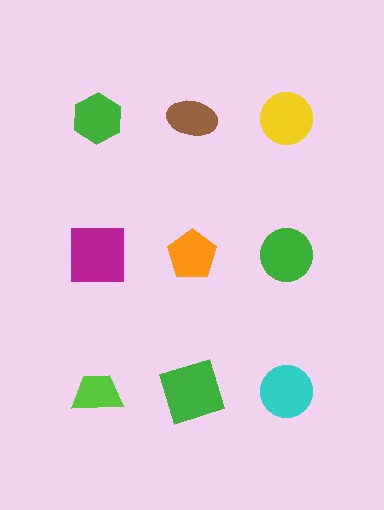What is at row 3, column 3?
A cyan circle.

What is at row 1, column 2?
A brown ellipse.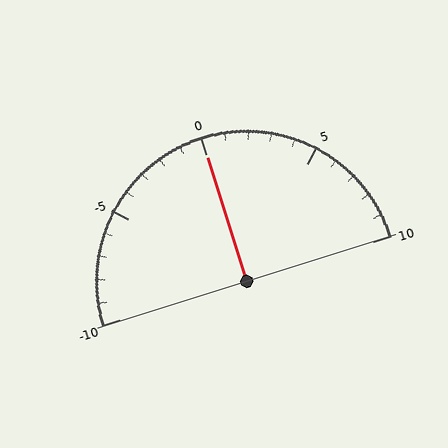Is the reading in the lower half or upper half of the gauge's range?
The reading is in the upper half of the range (-10 to 10).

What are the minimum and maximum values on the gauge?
The gauge ranges from -10 to 10.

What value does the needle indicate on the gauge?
The needle indicates approximately 0.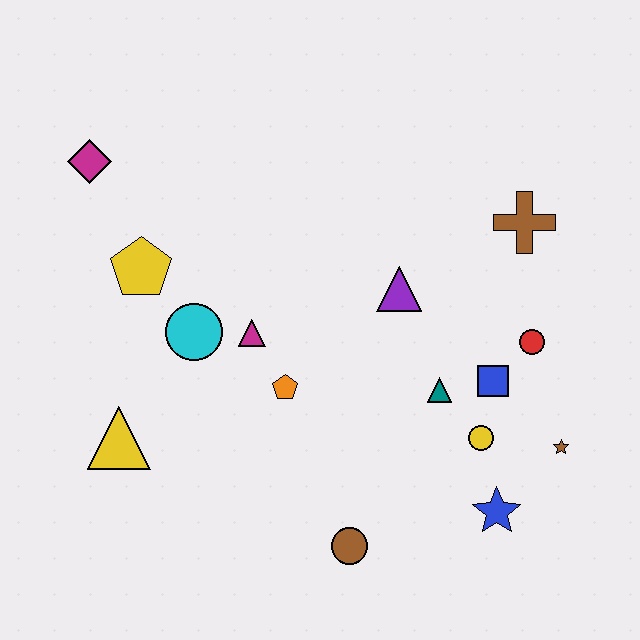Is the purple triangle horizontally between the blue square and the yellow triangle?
Yes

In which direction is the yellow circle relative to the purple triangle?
The yellow circle is below the purple triangle.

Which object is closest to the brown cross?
The red circle is closest to the brown cross.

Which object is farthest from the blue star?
The magenta diamond is farthest from the blue star.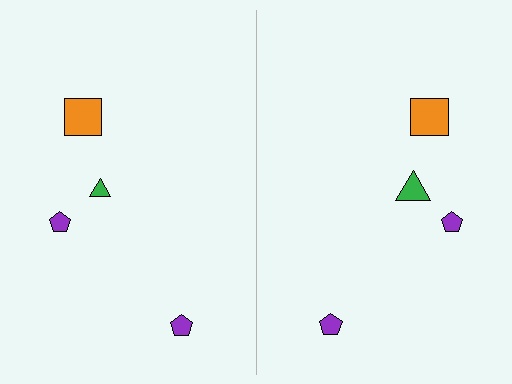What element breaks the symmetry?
The green triangle on the right side has a different size than its mirror counterpart.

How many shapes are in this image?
There are 8 shapes in this image.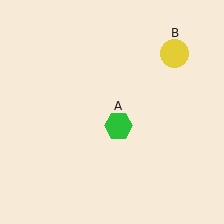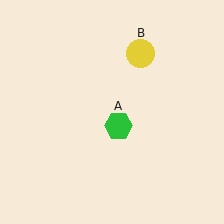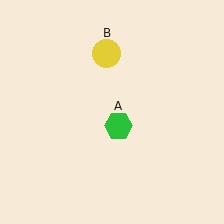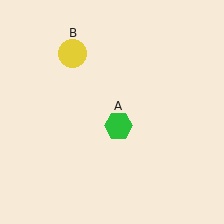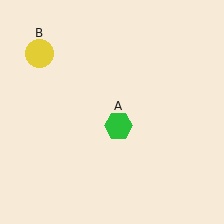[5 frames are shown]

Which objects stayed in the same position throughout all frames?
Green hexagon (object A) remained stationary.